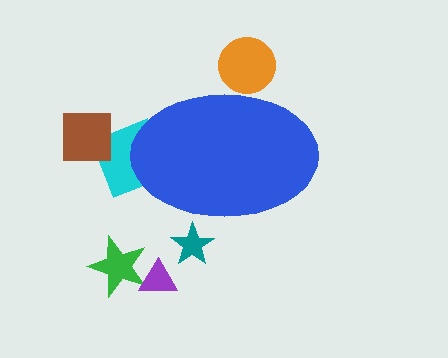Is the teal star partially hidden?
Yes, the teal star is partially hidden behind the blue ellipse.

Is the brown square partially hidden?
No, the brown square is fully visible.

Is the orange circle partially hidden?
Yes, the orange circle is partially hidden behind the blue ellipse.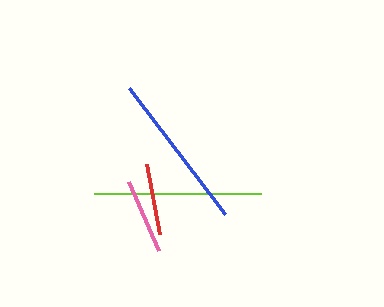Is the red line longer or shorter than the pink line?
The pink line is longer than the red line.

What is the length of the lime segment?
The lime segment is approximately 167 pixels long.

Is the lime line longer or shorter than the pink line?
The lime line is longer than the pink line.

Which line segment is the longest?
The lime line is the longest at approximately 167 pixels.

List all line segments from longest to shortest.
From longest to shortest: lime, blue, pink, red.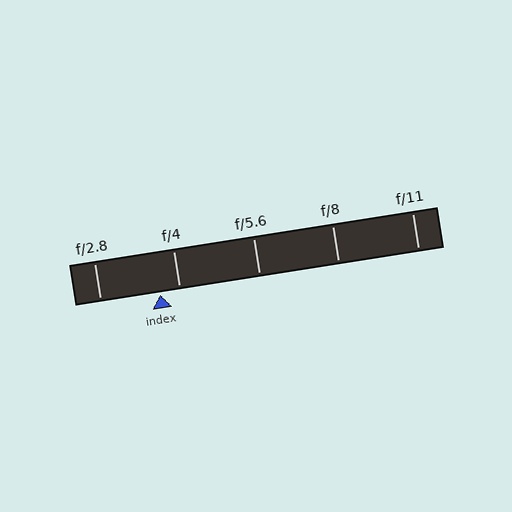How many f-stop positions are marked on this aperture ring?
There are 5 f-stop positions marked.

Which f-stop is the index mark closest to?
The index mark is closest to f/4.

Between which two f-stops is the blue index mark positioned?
The index mark is between f/2.8 and f/4.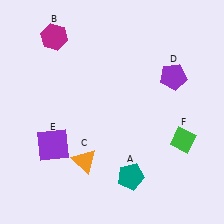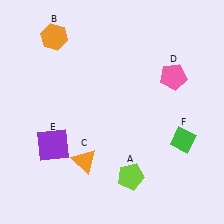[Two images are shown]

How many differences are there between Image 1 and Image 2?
There are 3 differences between the two images.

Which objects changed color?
A changed from teal to lime. B changed from magenta to orange. D changed from purple to pink.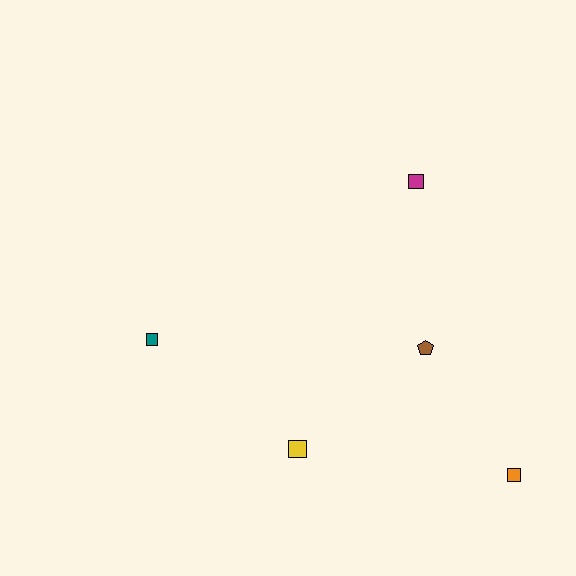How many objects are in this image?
There are 5 objects.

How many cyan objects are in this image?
There are no cyan objects.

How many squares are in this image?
There are 4 squares.